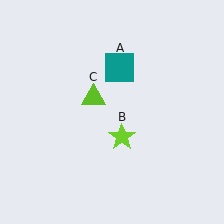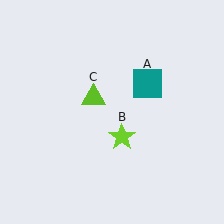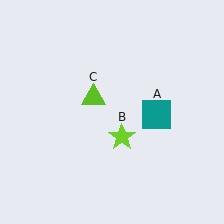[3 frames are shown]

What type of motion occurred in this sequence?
The teal square (object A) rotated clockwise around the center of the scene.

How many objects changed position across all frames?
1 object changed position: teal square (object A).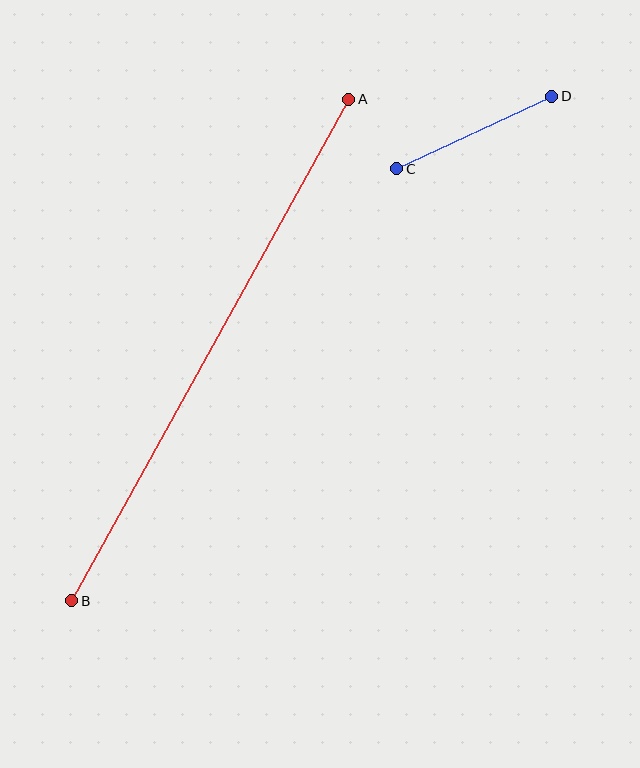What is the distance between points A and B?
The distance is approximately 573 pixels.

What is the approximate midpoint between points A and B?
The midpoint is at approximately (210, 350) pixels.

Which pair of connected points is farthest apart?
Points A and B are farthest apart.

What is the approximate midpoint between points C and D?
The midpoint is at approximately (474, 133) pixels.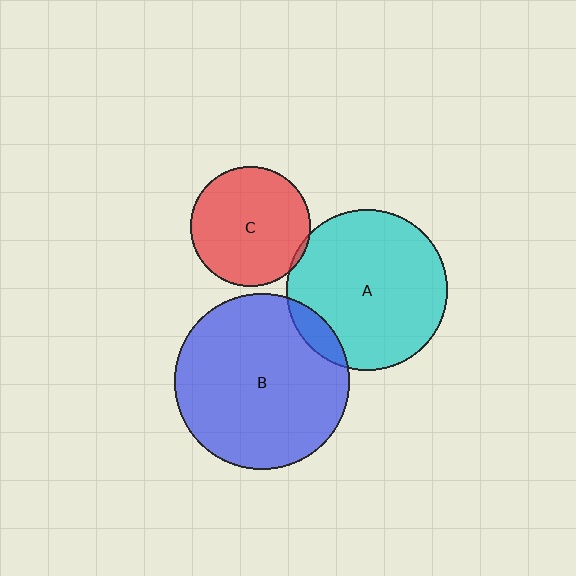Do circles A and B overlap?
Yes.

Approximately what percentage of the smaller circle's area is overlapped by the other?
Approximately 10%.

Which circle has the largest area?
Circle B (blue).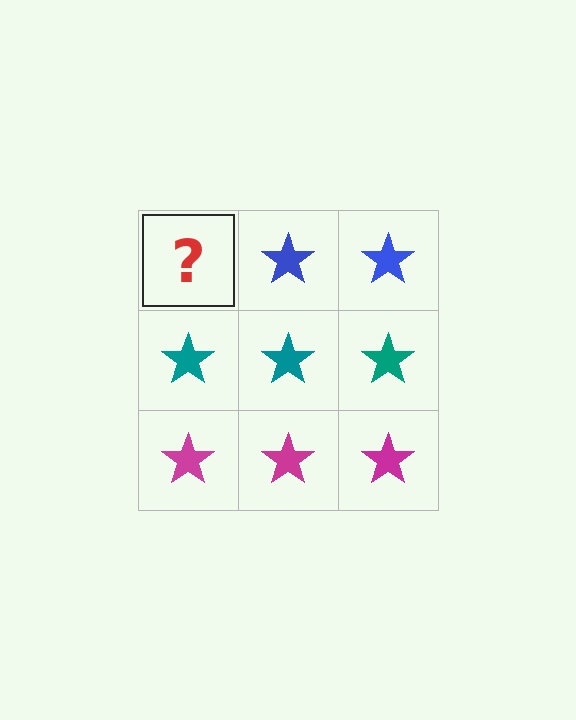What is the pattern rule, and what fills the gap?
The rule is that each row has a consistent color. The gap should be filled with a blue star.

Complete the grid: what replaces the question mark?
The question mark should be replaced with a blue star.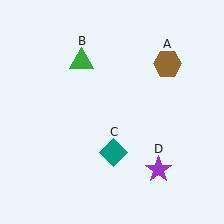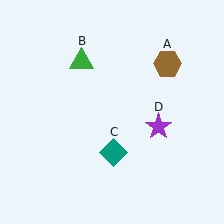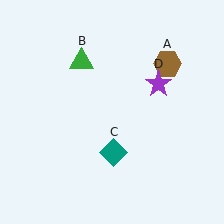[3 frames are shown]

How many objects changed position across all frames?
1 object changed position: purple star (object D).